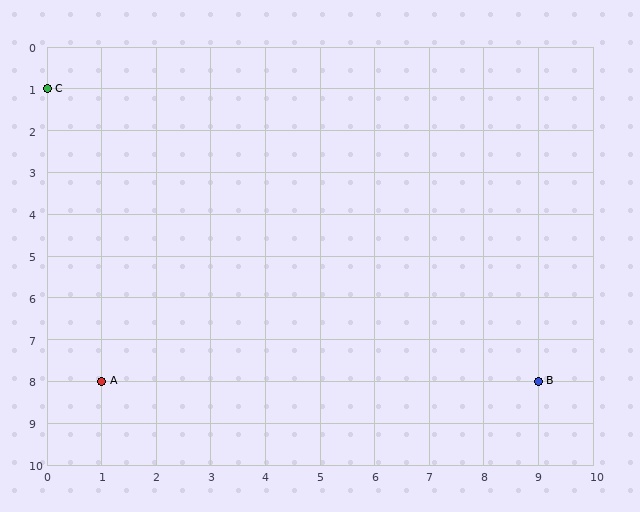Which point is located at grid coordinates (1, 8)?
Point A is at (1, 8).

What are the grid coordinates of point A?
Point A is at grid coordinates (1, 8).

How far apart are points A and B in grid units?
Points A and B are 8 columns apart.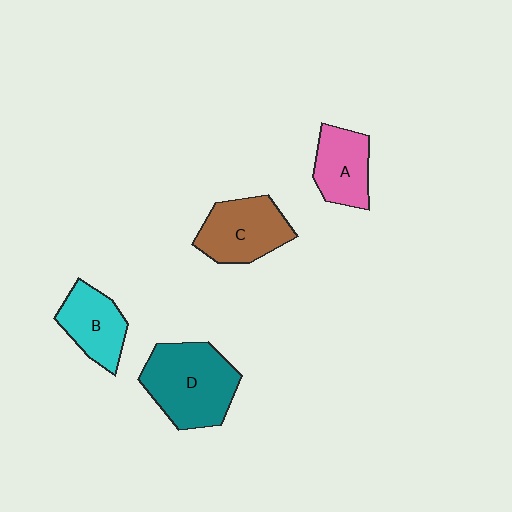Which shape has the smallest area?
Shape A (pink).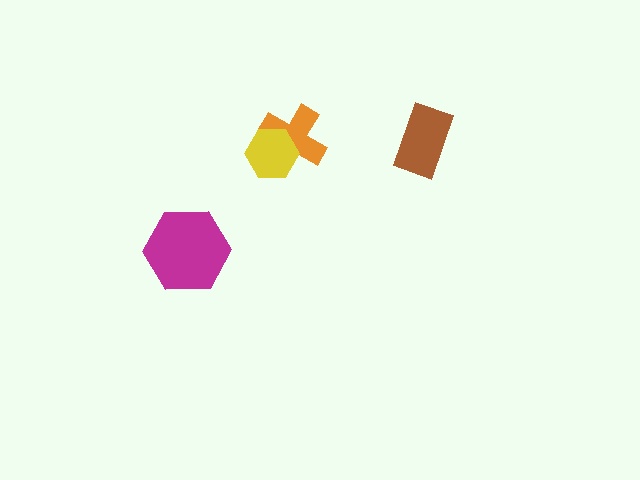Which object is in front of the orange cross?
The yellow hexagon is in front of the orange cross.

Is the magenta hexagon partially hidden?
No, no other shape covers it.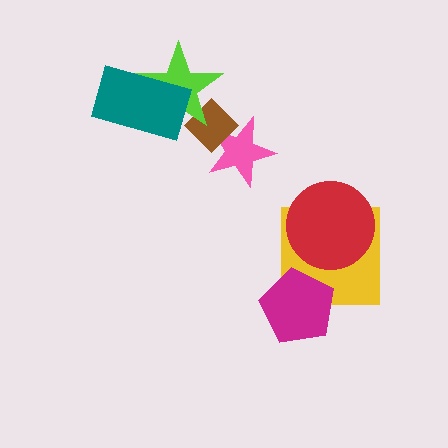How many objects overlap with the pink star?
1 object overlaps with the pink star.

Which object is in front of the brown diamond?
The lime star is in front of the brown diamond.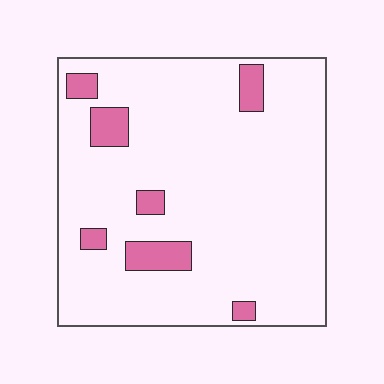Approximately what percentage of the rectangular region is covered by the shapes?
Approximately 10%.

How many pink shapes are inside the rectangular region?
7.